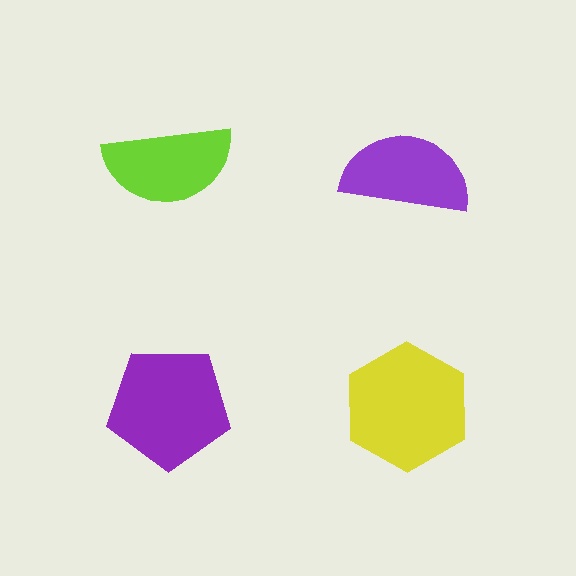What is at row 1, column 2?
A purple semicircle.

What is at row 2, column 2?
A yellow hexagon.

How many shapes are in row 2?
2 shapes.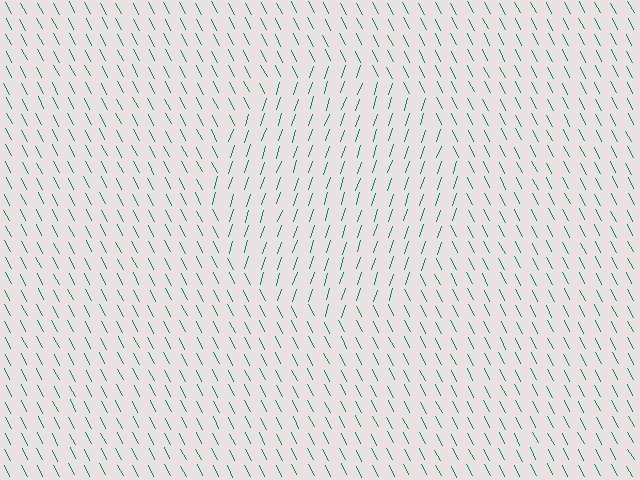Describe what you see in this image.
The image is filled with small teal line segments. A circle region in the image has lines oriented differently from the surrounding lines, creating a visible texture boundary.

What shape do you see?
I see a circle.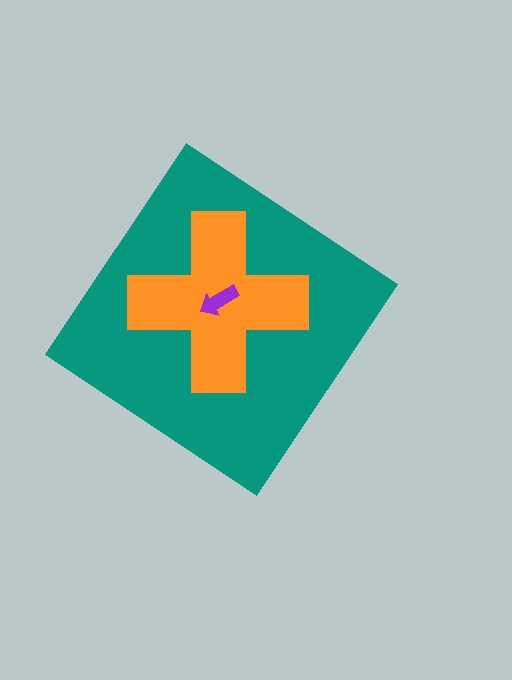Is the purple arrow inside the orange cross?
Yes.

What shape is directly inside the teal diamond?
The orange cross.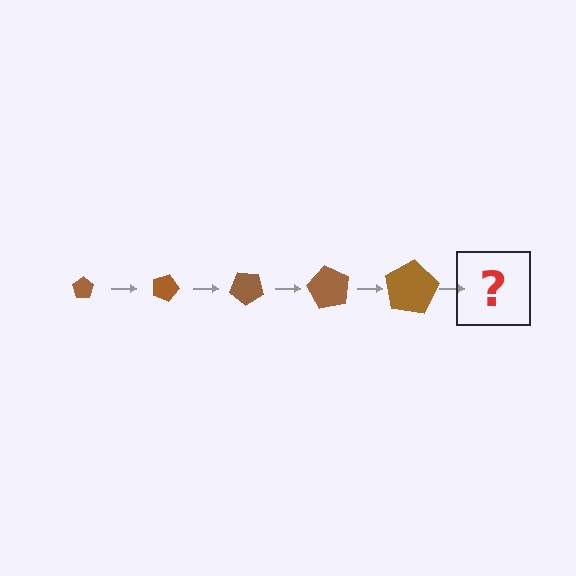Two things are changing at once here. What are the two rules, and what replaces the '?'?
The two rules are that the pentagon grows larger each step and it rotates 20 degrees each step. The '?' should be a pentagon, larger than the previous one and rotated 100 degrees from the start.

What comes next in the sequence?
The next element should be a pentagon, larger than the previous one and rotated 100 degrees from the start.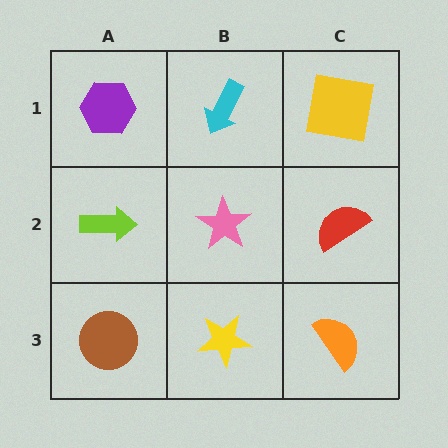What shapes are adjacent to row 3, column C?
A red semicircle (row 2, column C), a yellow star (row 3, column B).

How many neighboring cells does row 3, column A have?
2.